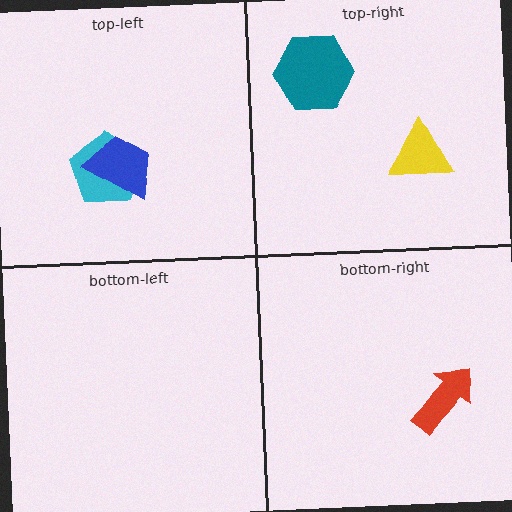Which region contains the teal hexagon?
The top-right region.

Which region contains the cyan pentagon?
The top-left region.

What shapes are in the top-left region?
The cyan pentagon, the blue trapezoid.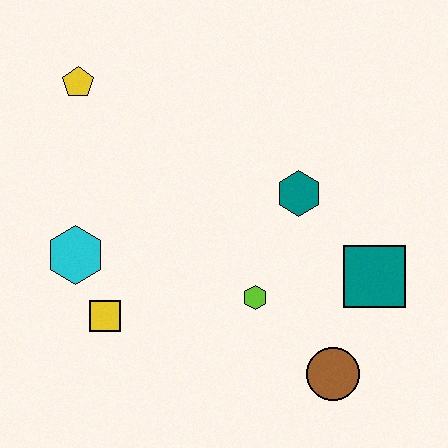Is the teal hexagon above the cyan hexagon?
Yes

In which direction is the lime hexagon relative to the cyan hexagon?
The lime hexagon is to the right of the cyan hexagon.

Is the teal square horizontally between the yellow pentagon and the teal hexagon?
No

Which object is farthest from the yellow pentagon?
The brown circle is farthest from the yellow pentagon.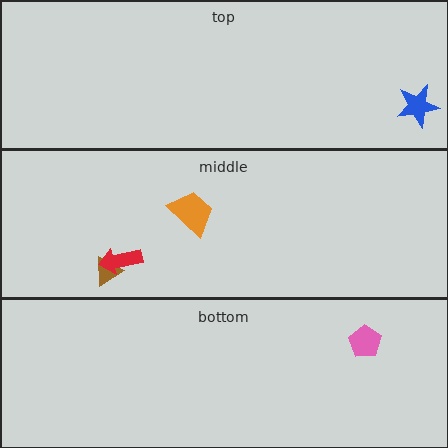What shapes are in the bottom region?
The pink pentagon.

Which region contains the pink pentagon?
The bottom region.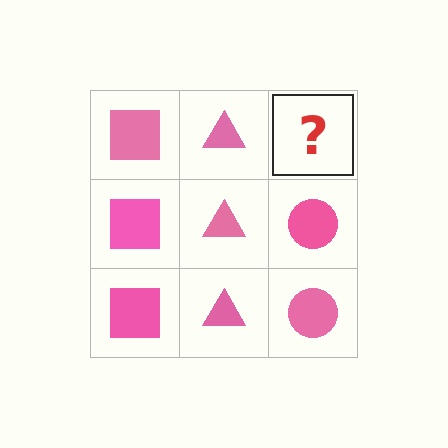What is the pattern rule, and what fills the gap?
The rule is that each column has a consistent shape. The gap should be filled with a pink circle.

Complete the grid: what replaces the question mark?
The question mark should be replaced with a pink circle.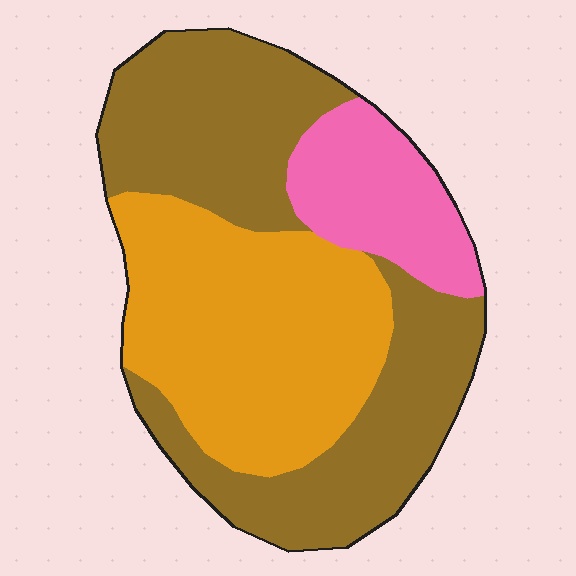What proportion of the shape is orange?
Orange takes up between a third and a half of the shape.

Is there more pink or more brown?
Brown.